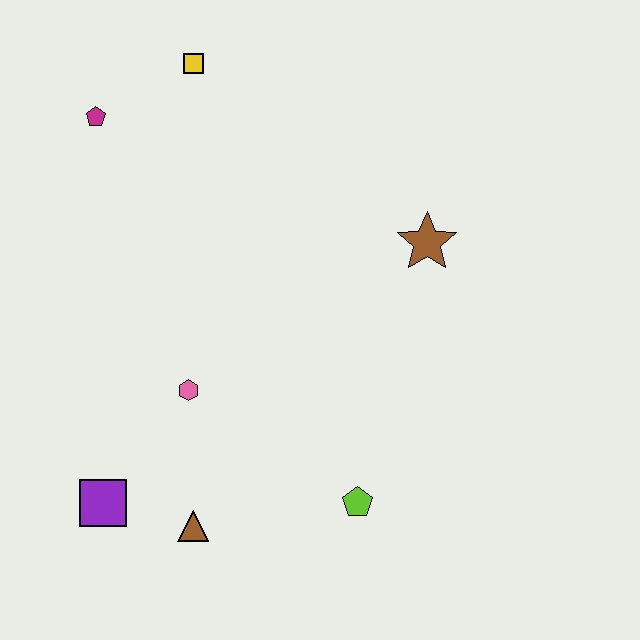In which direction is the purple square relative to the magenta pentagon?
The purple square is below the magenta pentagon.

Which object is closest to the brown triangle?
The purple square is closest to the brown triangle.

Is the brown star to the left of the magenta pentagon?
No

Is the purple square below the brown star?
Yes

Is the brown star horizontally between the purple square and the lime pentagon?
No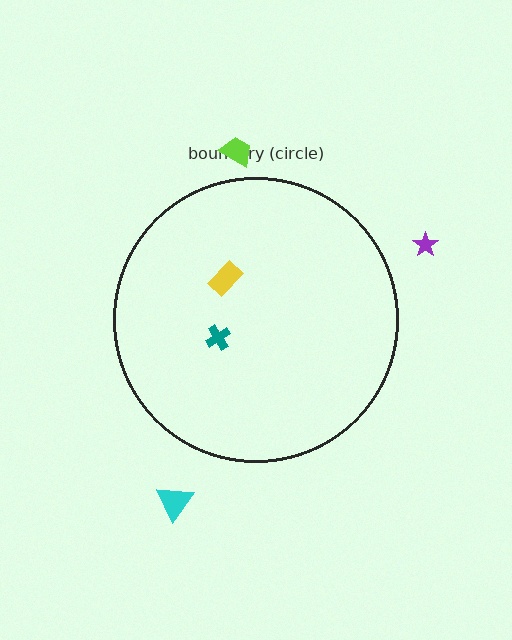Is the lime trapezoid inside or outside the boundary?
Outside.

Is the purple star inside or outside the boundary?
Outside.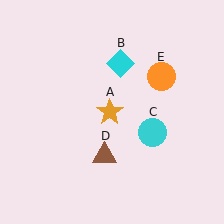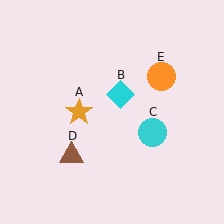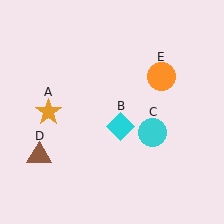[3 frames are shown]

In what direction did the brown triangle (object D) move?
The brown triangle (object D) moved left.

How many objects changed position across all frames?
3 objects changed position: orange star (object A), cyan diamond (object B), brown triangle (object D).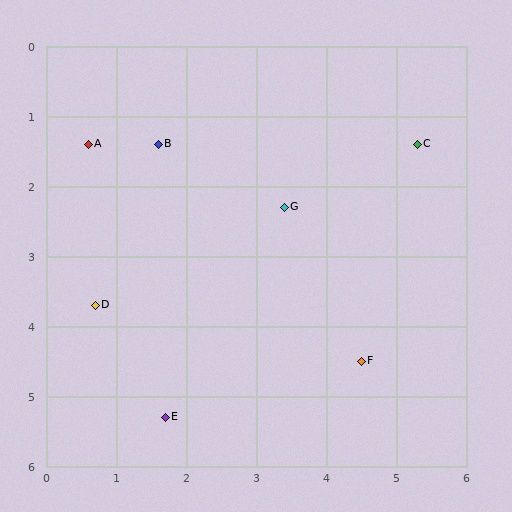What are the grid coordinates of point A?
Point A is at approximately (0.6, 1.4).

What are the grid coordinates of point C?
Point C is at approximately (5.3, 1.4).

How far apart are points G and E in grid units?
Points G and E are about 3.4 grid units apart.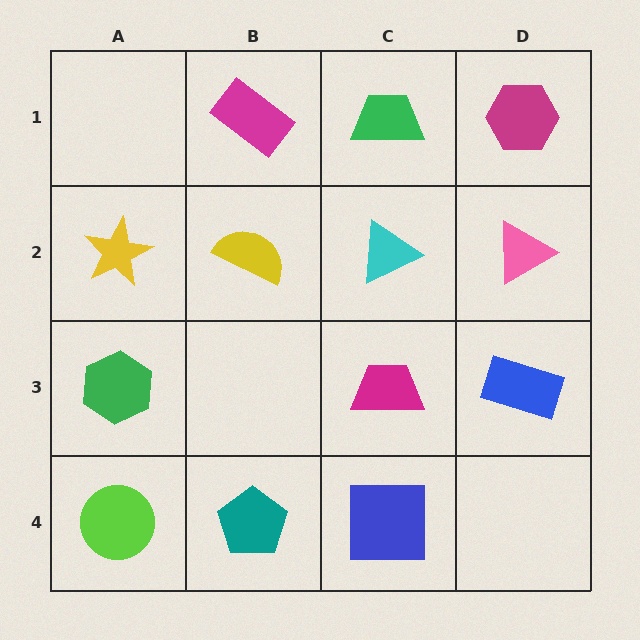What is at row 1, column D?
A magenta hexagon.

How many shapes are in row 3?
3 shapes.